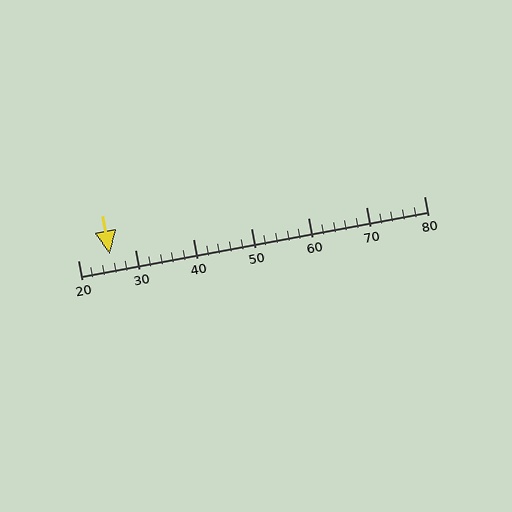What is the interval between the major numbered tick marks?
The major tick marks are spaced 10 units apart.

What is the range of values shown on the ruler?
The ruler shows values from 20 to 80.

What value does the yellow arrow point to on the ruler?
The yellow arrow points to approximately 26.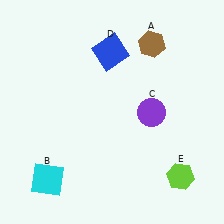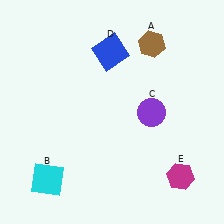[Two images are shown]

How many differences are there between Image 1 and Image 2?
There is 1 difference between the two images.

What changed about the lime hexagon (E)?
In Image 1, E is lime. In Image 2, it changed to magenta.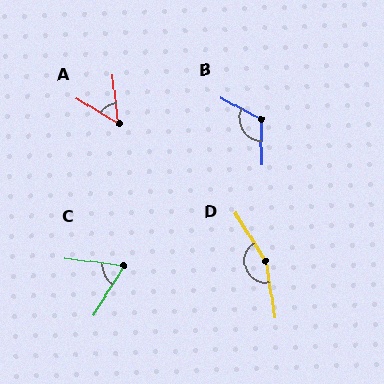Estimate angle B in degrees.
Approximately 120 degrees.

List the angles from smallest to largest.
A (52°), C (65°), B (120°), D (156°).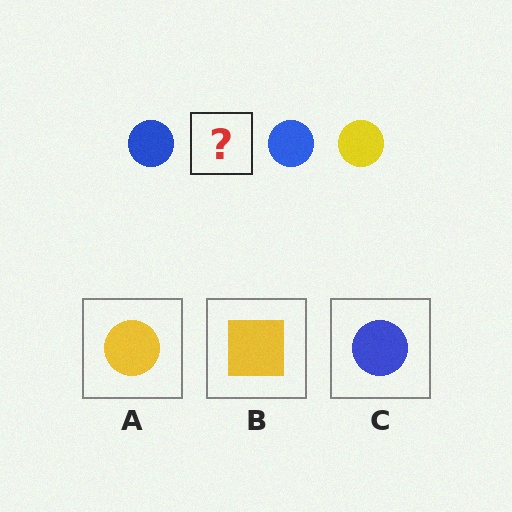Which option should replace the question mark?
Option A.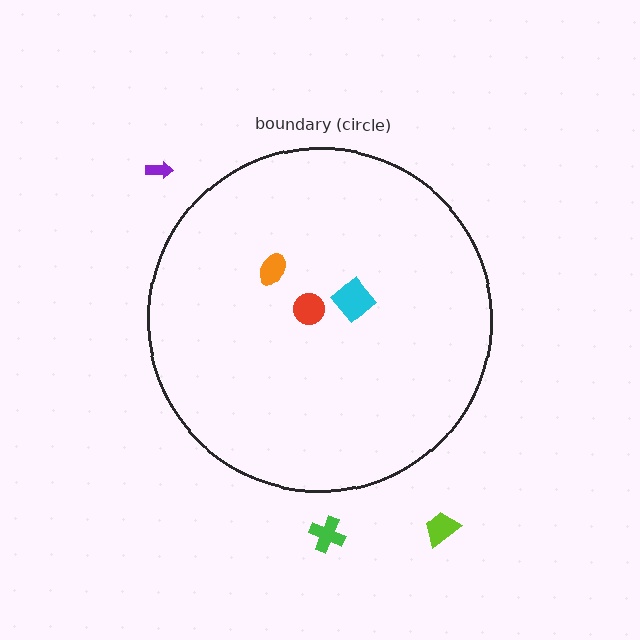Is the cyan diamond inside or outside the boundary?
Inside.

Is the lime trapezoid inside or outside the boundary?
Outside.